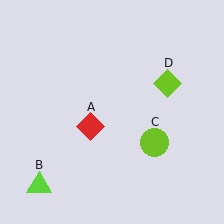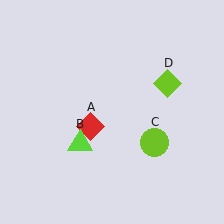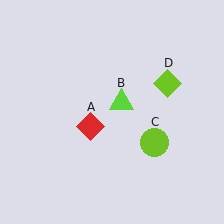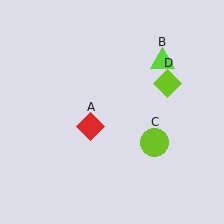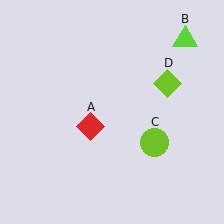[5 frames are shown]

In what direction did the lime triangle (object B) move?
The lime triangle (object B) moved up and to the right.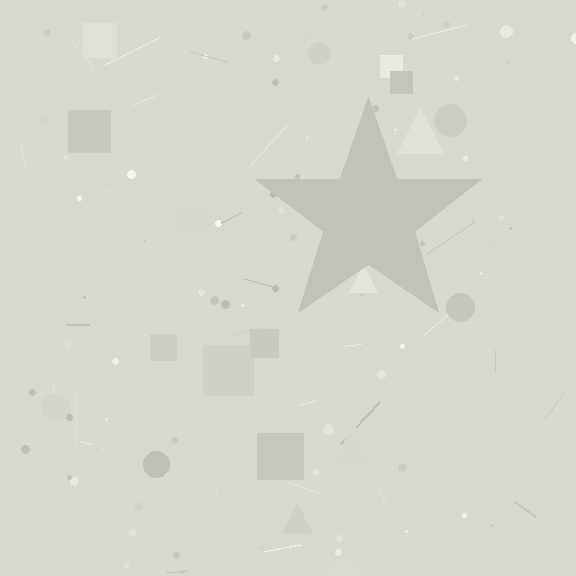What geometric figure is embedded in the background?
A star is embedded in the background.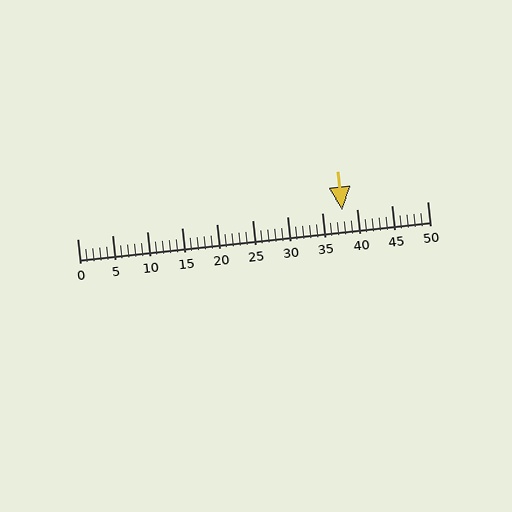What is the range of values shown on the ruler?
The ruler shows values from 0 to 50.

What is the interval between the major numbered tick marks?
The major tick marks are spaced 5 units apart.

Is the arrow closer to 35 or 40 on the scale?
The arrow is closer to 40.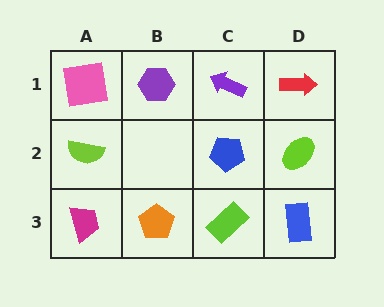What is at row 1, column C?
A purple arrow.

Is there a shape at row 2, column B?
No, that cell is empty.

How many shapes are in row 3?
4 shapes.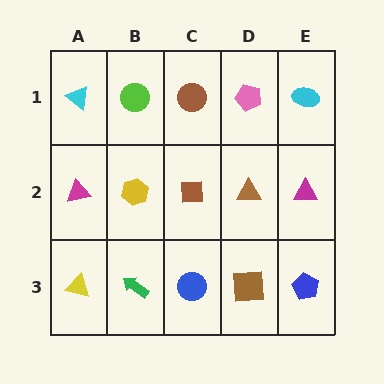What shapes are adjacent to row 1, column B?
A yellow hexagon (row 2, column B), a cyan triangle (row 1, column A), a brown circle (row 1, column C).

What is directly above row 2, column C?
A brown circle.